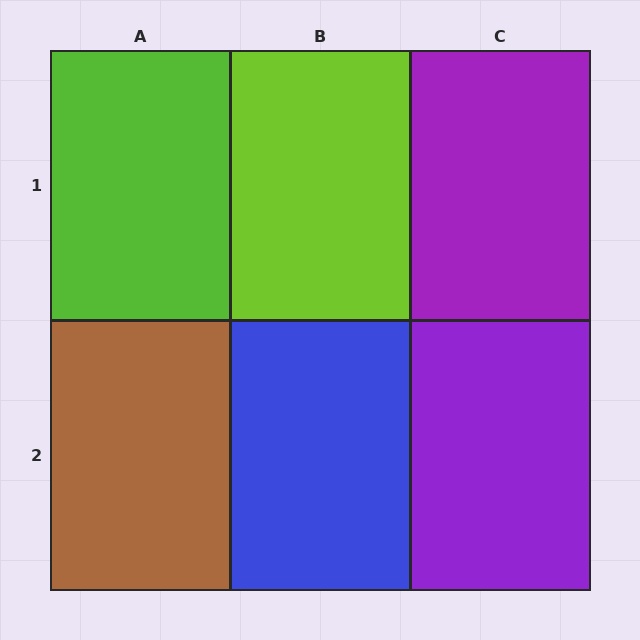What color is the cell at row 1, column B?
Lime.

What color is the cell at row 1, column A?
Lime.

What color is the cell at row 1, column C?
Purple.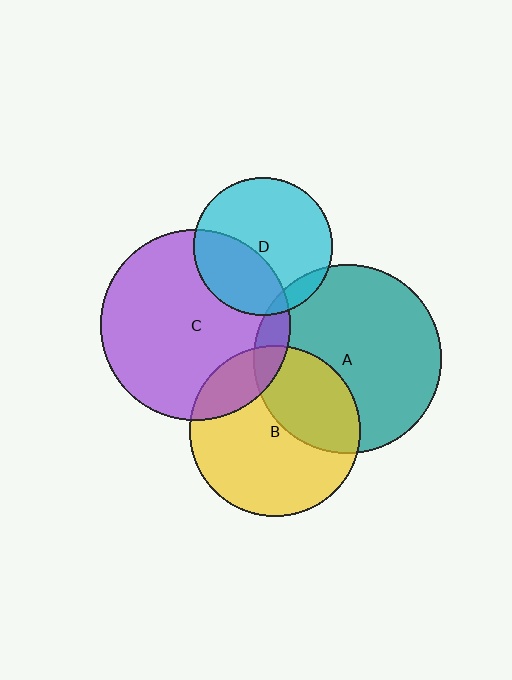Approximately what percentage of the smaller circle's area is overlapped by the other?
Approximately 10%.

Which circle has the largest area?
Circle C (purple).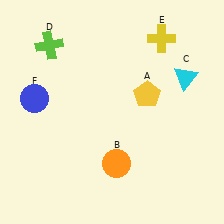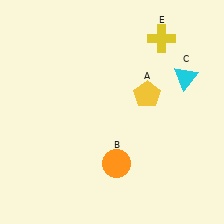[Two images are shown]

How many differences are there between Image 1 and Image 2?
There are 2 differences between the two images.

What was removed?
The blue circle (F), the lime cross (D) were removed in Image 2.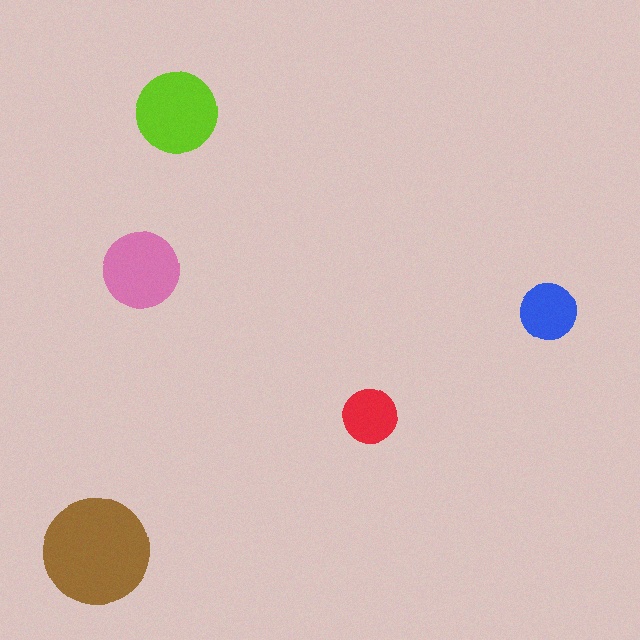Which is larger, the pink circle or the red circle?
The pink one.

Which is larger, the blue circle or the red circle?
The blue one.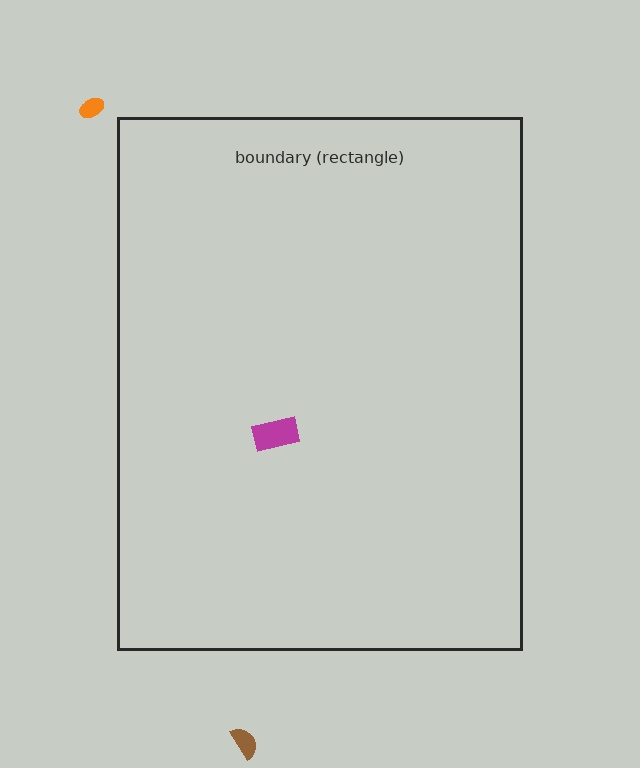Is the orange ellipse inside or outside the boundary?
Outside.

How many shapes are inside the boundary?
1 inside, 2 outside.